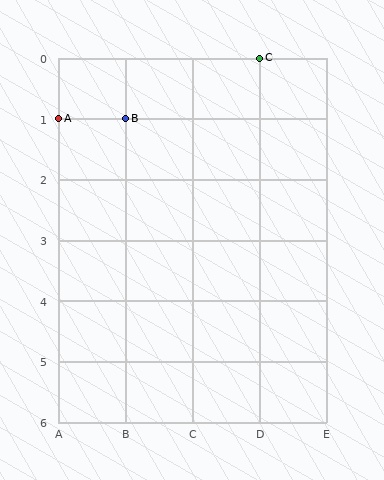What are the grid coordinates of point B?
Point B is at grid coordinates (B, 1).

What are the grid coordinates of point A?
Point A is at grid coordinates (A, 1).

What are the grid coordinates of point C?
Point C is at grid coordinates (D, 0).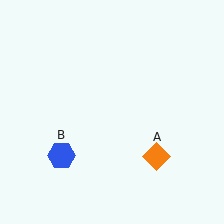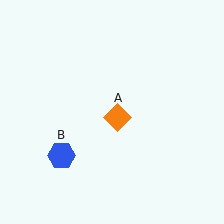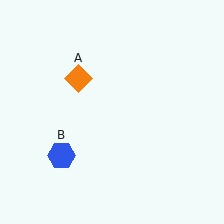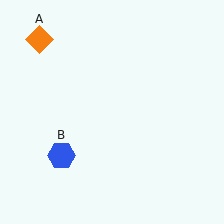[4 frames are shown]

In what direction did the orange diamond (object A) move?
The orange diamond (object A) moved up and to the left.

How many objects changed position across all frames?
1 object changed position: orange diamond (object A).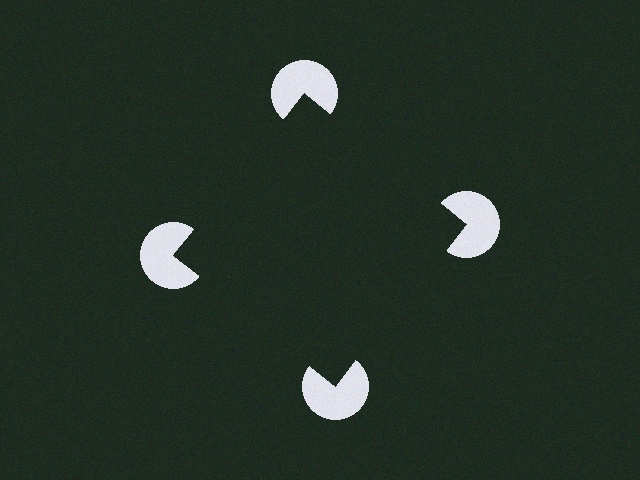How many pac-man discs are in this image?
There are 4 — one at each vertex of the illusory square.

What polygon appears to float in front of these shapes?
An illusory square — its edges are inferred from the aligned wedge cuts in the pac-man discs, not physically drawn.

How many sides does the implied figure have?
4 sides.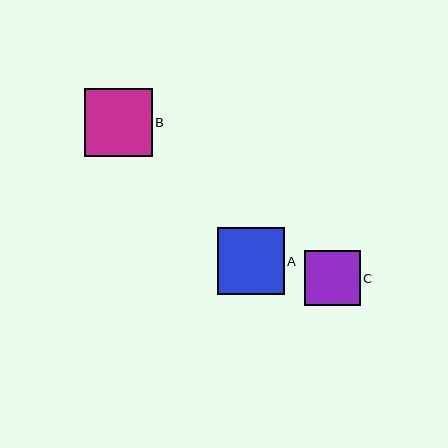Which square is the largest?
Square B is the largest with a size of approximately 68 pixels.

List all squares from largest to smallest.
From largest to smallest: B, A, C.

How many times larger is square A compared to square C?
Square A is approximately 1.2 times the size of square C.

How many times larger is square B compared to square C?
Square B is approximately 1.2 times the size of square C.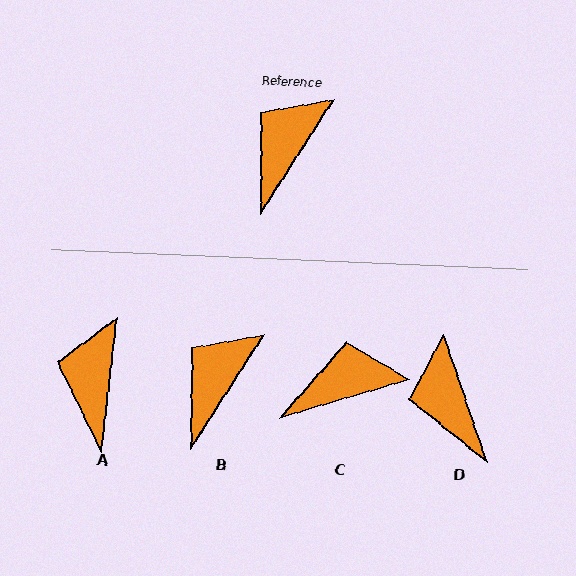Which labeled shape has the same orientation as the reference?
B.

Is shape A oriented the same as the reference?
No, it is off by about 26 degrees.